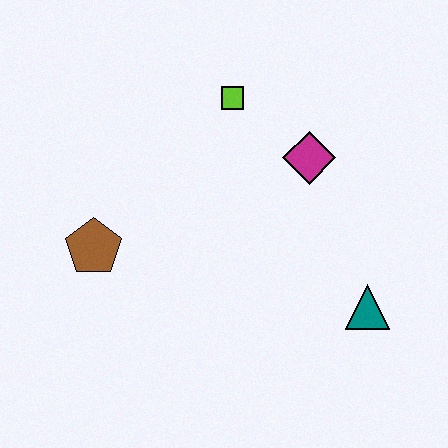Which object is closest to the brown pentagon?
The lime square is closest to the brown pentagon.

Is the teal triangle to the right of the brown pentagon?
Yes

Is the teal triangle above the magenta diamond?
No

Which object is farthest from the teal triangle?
The brown pentagon is farthest from the teal triangle.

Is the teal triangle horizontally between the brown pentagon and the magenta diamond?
No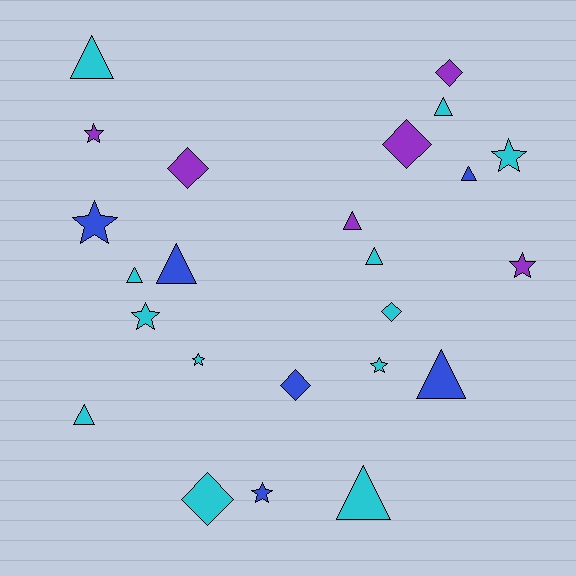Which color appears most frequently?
Cyan, with 12 objects.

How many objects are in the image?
There are 24 objects.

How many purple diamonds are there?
There are 3 purple diamonds.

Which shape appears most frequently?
Triangle, with 10 objects.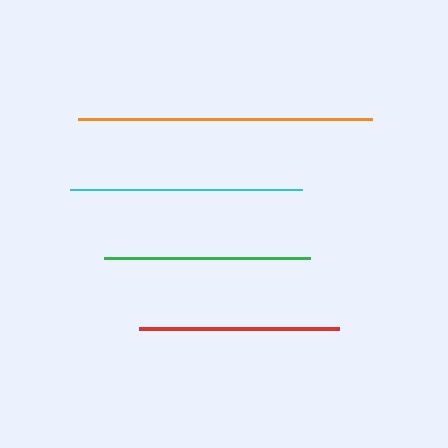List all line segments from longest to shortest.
From longest to shortest: orange, cyan, green, red.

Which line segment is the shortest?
The red line is the shortest at approximately 200 pixels.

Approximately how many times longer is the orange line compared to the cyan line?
The orange line is approximately 1.3 times the length of the cyan line.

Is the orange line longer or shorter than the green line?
The orange line is longer than the green line.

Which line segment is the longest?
The orange line is the longest at approximately 294 pixels.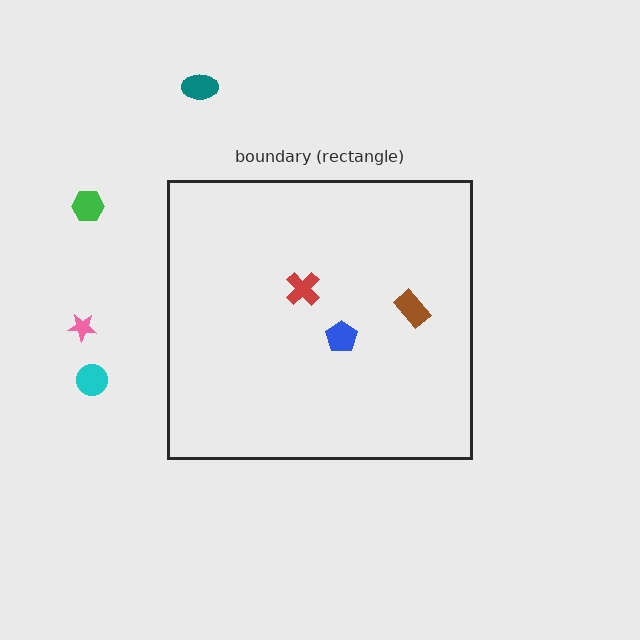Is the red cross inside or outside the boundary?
Inside.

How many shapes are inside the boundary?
3 inside, 4 outside.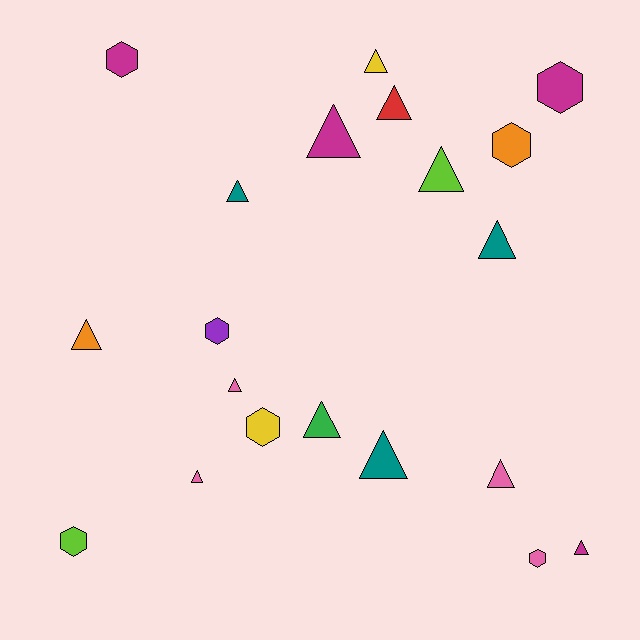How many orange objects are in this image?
There are 2 orange objects.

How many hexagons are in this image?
There are 7 hexagons.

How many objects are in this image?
There are 20 objects.